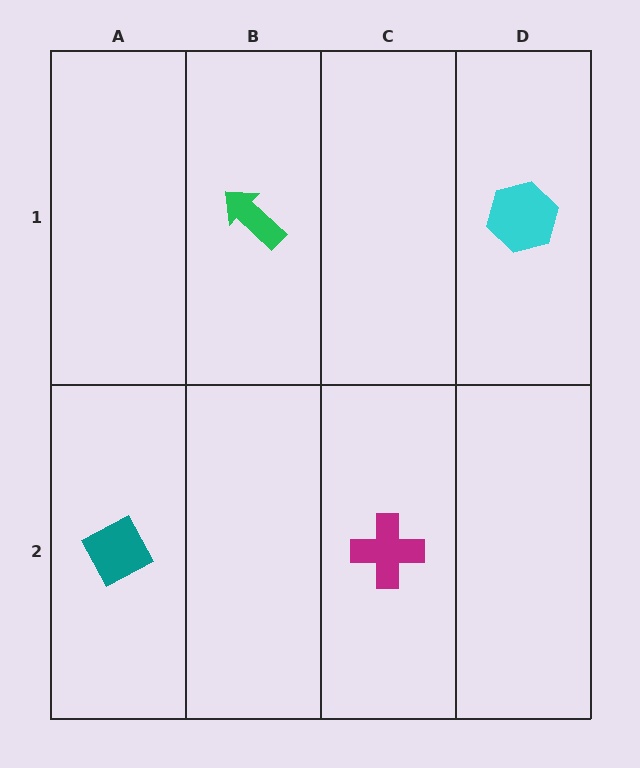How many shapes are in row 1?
2 shapes.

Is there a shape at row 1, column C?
No, that cell is empty.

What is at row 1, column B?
A green arrow.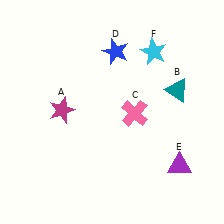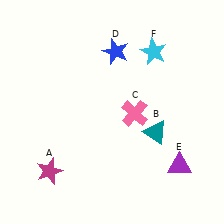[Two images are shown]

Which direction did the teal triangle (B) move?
The teal triangle (B) moved down.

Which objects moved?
The objects that moved are: the magenta star (A), the teal triangle (B).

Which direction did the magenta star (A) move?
The magenta star (A) moved down.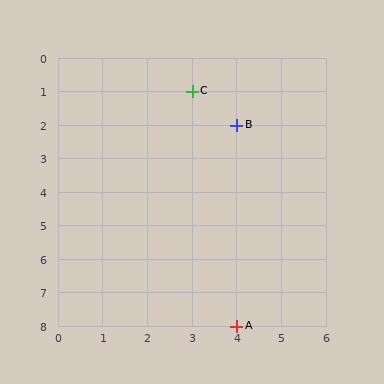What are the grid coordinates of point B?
Point B is at grid coordinates (4, 2).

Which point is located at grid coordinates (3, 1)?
Point C is at (3, 1).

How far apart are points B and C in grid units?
Points B and C are 1 column and 1 row apart (about 1.4 grid units diagonally).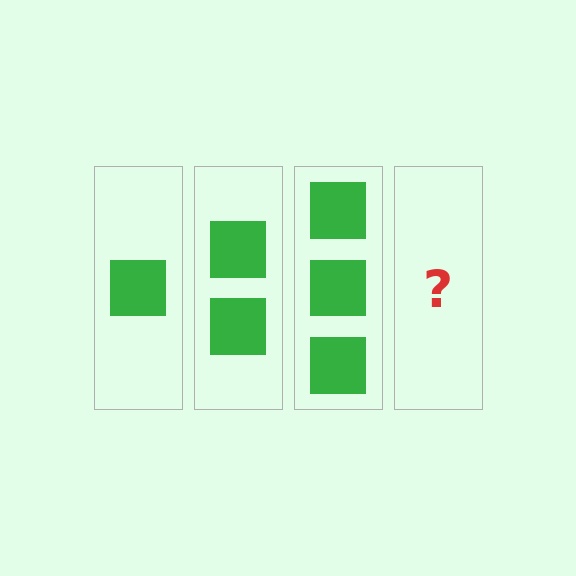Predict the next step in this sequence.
The next step is 4 squares.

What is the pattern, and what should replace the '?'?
The pattern is that each step adds one more square. The '?' should be 4 squares.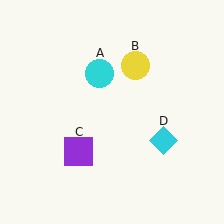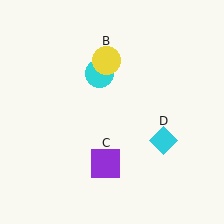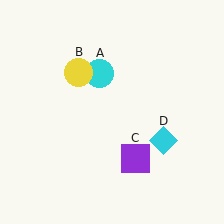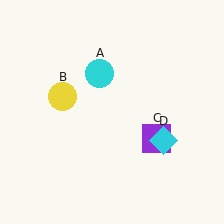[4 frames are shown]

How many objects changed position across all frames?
2 objects changed position: yellow circle (object B), purple square (object C).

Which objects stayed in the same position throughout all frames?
Cyan circle (object A) and cyan diamond (object D) remained stationary.